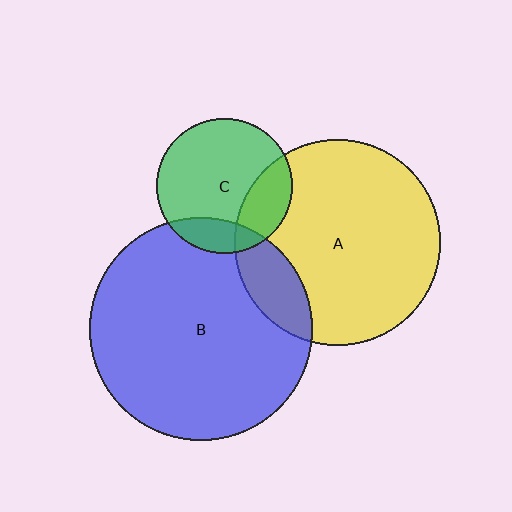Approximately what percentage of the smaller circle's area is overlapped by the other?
Approximately 25%.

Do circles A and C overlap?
Yes.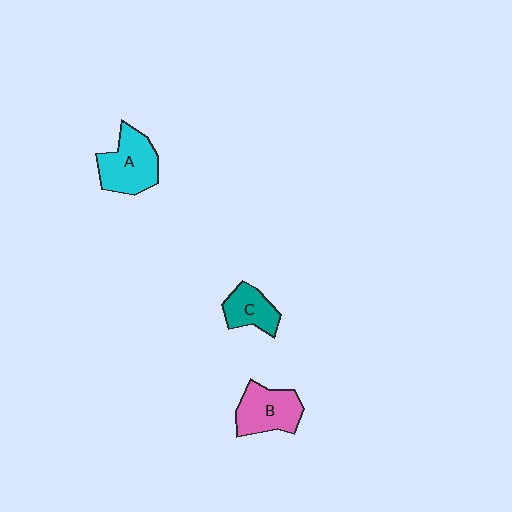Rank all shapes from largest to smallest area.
From largest to smallest: A (cyan), B (pink), C (teal).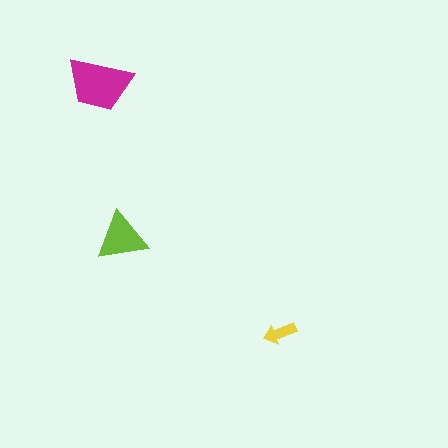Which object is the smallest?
The yellow arrow.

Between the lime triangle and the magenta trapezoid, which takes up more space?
The magenta trapezoid.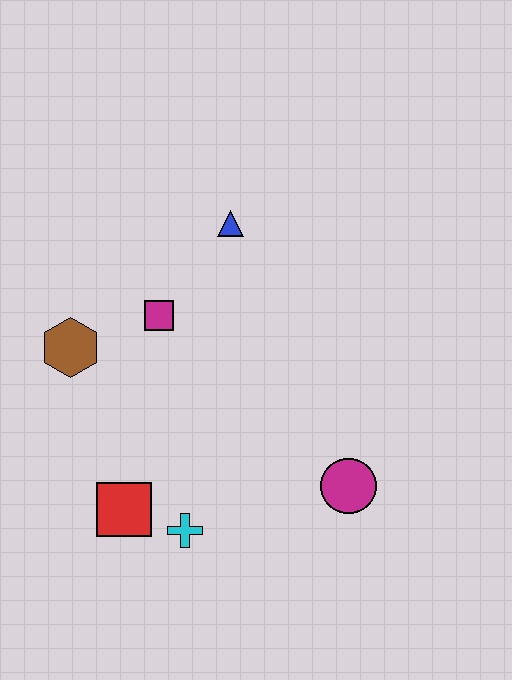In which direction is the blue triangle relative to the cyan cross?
The blue triangle is above the cyan cross.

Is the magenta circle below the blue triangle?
Yes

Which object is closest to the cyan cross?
The red square is closest to the cyan cross.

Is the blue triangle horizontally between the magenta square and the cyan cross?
No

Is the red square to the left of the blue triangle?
Yes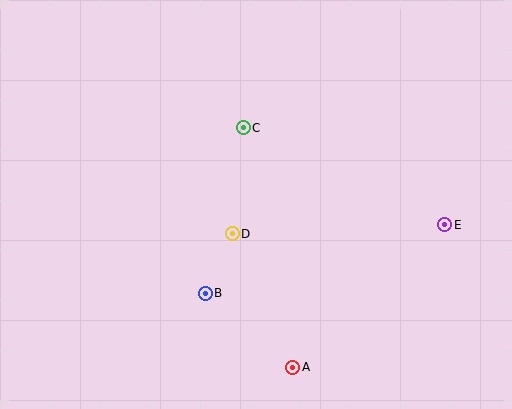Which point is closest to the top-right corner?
Point E is closest to the top-right corner.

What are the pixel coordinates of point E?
Point E is at (445, 225).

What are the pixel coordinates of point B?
Point B is at (205, 293).